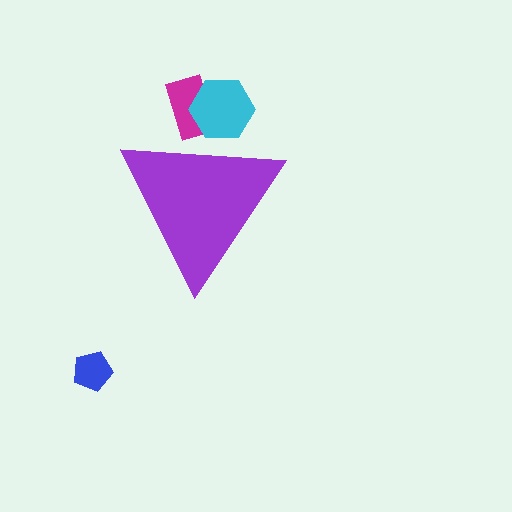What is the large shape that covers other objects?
A purple triangle.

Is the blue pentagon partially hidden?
No, the blue pentagon is fully visible.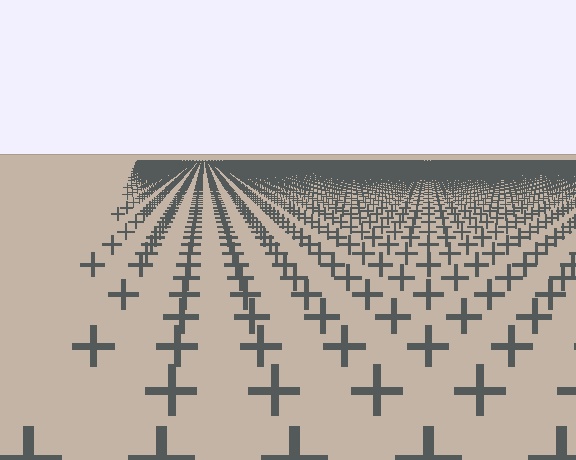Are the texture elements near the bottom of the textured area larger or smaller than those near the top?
Larger. Near the bottom, elements are closer to the viewer and appear at a bigger on-screen size.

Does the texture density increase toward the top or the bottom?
Density increases toward the top.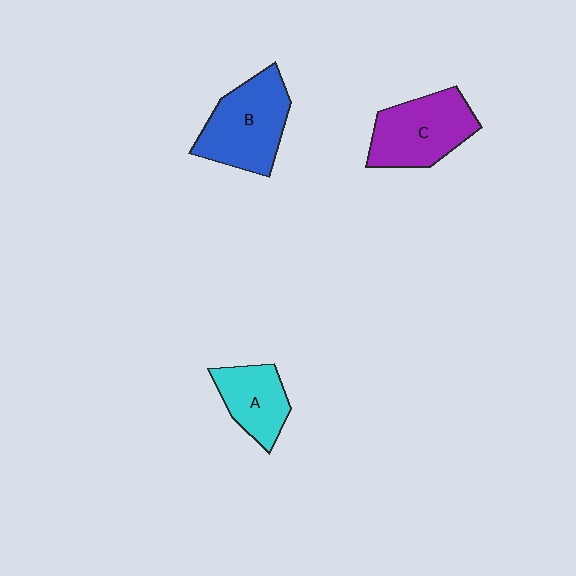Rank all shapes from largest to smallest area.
From largest to smallest: B (blue), C (purple), A (cyan).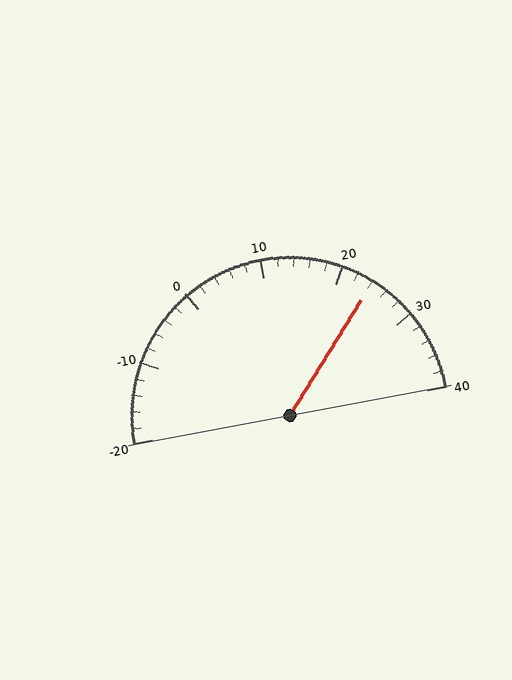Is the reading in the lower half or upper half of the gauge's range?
The reading is in the upper half of the range (-20 to 40).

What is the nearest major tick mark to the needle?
The nearest major tick mark is 20.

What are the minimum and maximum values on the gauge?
The gauge ranges from -20 to 40.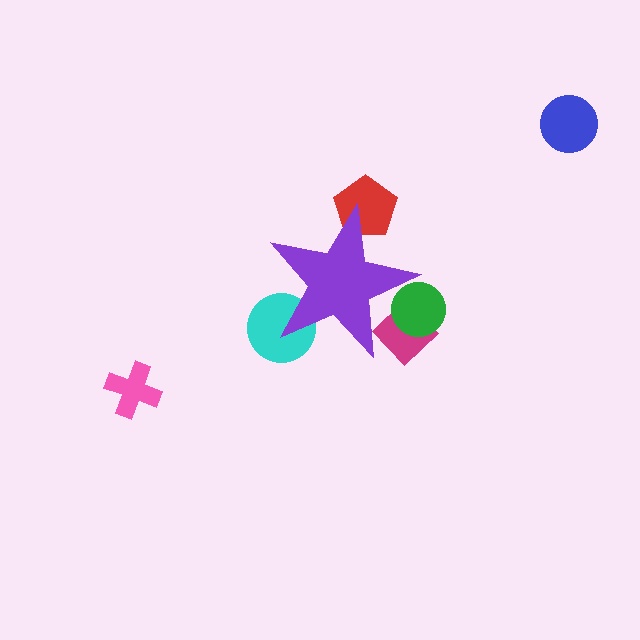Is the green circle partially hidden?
Yes, the green circle is partially hidden behind the purple star.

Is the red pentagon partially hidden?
Yes, the red pentagon is partially hidden behind the purple star.